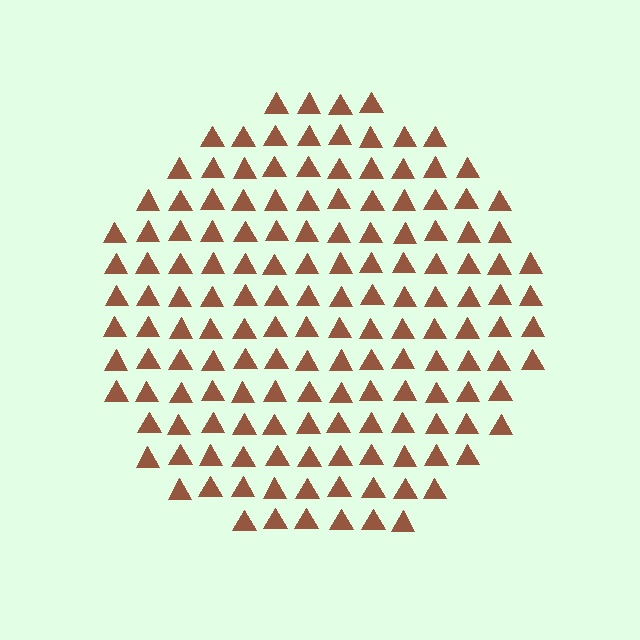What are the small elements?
The small elements are triangles.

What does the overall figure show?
The overall figure shows a circle.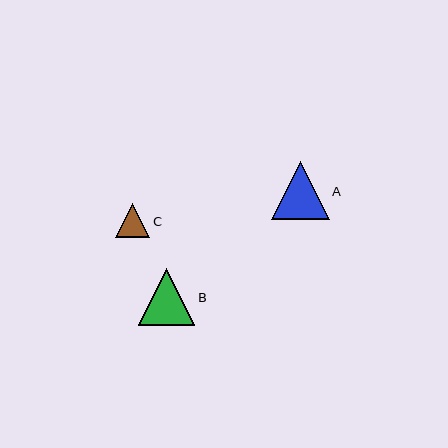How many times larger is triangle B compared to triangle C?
Triangle B is approximately 1.7 times the size of triangle C.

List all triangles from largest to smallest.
From largest to smallest: A, B, C.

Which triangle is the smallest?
Triangle C is the smallest with a size of approximately 34 pixels.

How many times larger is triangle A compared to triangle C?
Triangle A is approximately 1.7 times the size of triangle C.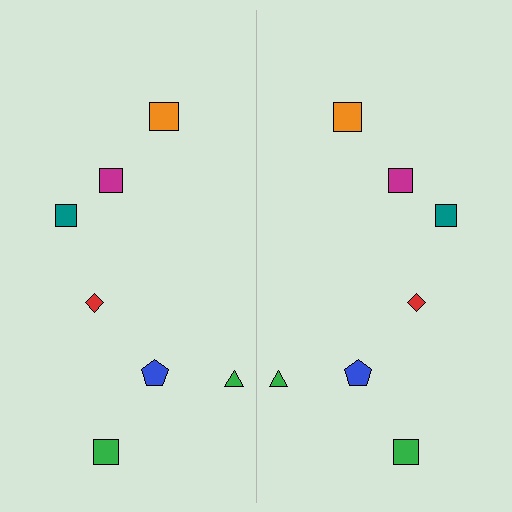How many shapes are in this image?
There are 14 shapes in this image.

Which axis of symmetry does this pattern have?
The pattern has a vertical axis of symmetry running through the center of the image.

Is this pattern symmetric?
Yes, this pattern has bilateral (reflection) symmetry.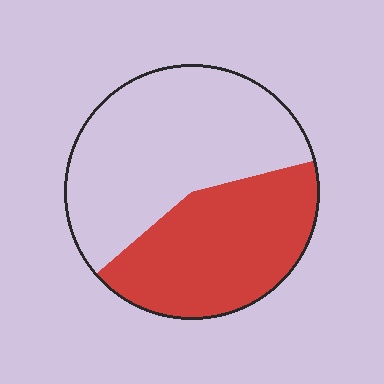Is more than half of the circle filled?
No.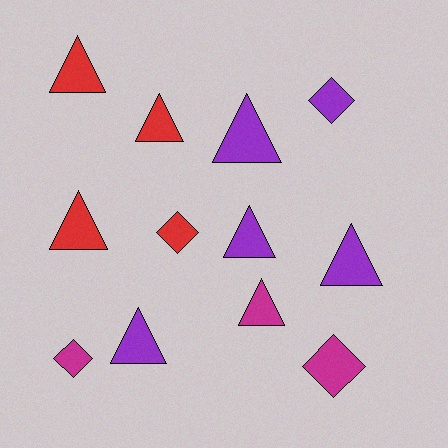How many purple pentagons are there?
There are no purple pentagons.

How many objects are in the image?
There are 12 objects.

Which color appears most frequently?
Purple, with 5 objects.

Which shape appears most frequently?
Triangle, with 8 objects.